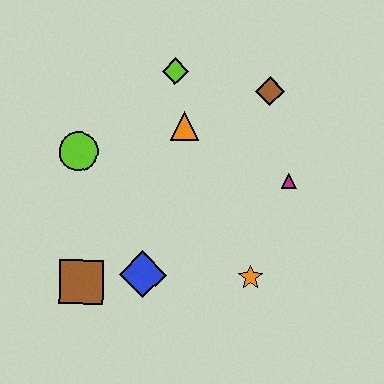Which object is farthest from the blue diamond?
The brown diamond is farthest from the blue diamond.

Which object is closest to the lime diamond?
The orange triangle is closest to the lime diamond.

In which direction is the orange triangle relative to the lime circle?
The orange triangle is to the right of the lime circle.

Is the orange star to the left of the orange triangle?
No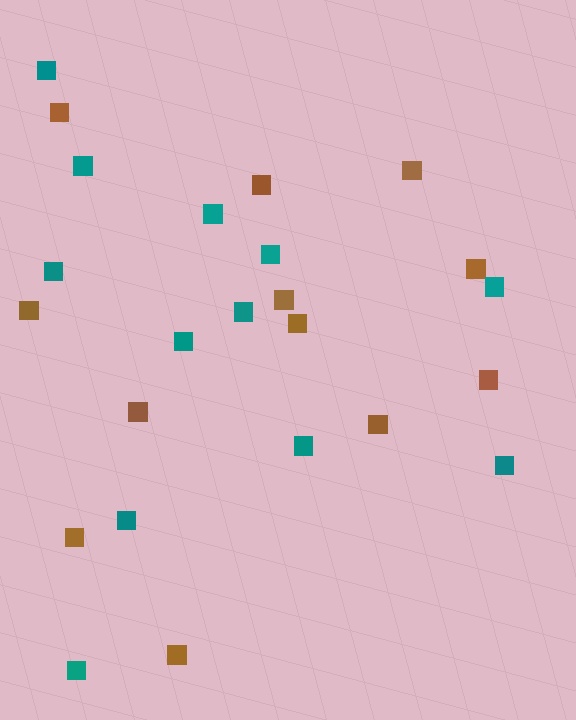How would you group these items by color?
There are 2 groups: one group of brown squares (12) and one group of teal squares (12).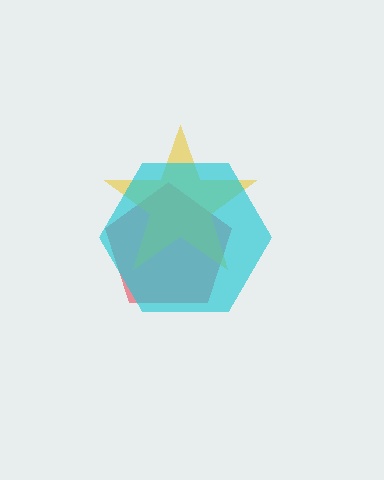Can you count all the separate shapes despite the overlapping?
Yes, there are 3 separate shapes.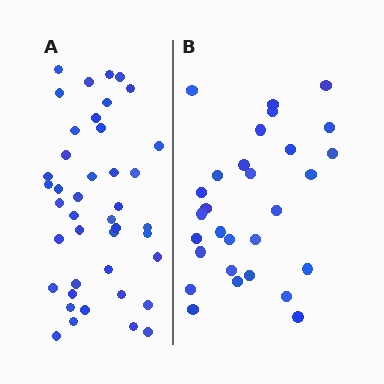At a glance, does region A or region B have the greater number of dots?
Region A (the left region) has more dots.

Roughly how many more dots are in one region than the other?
Region A has approximately 15 more dots than region B.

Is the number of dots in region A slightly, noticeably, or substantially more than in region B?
Region A has noticeably more, but not dramatically so. The ratio is roughly 1.4 to 1.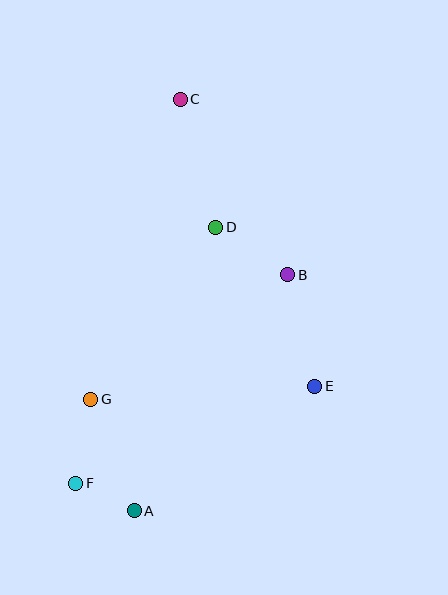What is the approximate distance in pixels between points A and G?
The distance between A and G is approximately 120 pixels.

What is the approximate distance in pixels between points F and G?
The distance between F and G is approximately 85 pixels.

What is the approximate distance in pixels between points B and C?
The distance between B and C is approximately 206 pixels.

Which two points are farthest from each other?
Points A and C are farthest from each other.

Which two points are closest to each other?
Points A and F are closest to each other.